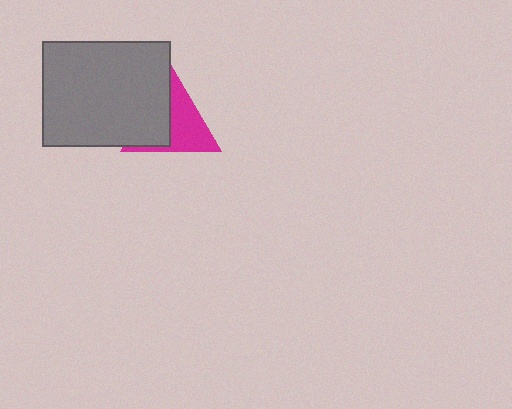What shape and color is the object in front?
The object in front is a gray rectangle.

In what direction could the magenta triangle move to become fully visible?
The magenta triangle could move right. That would shift it out from behind the gray rectangle entirely.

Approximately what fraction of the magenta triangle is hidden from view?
Roughly 47% of the magenta triangle is hidden behind the gray rectangle.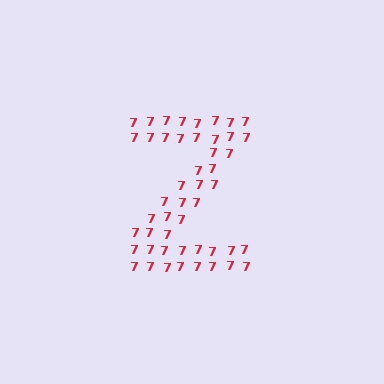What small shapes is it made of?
It is made of small digit 7's.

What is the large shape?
The large shape is the letter Z.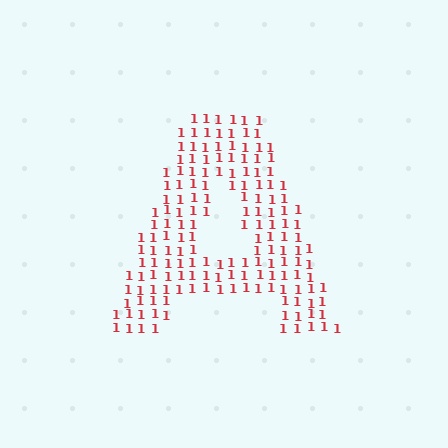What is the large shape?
The large shape is the letter A.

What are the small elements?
The small elements are digit 1's.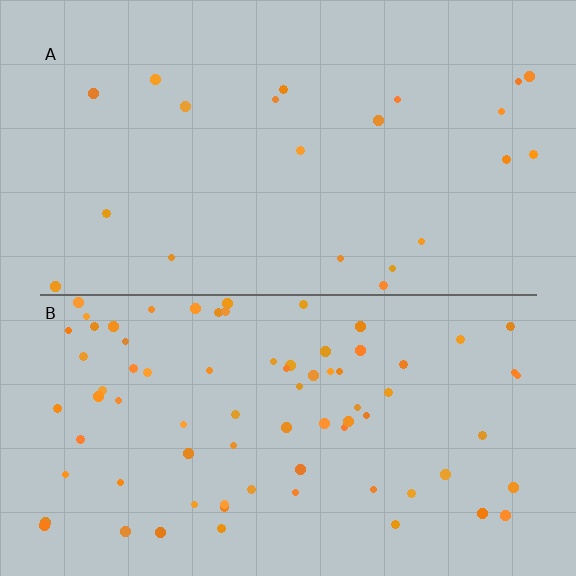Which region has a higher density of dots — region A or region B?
B (the bottom).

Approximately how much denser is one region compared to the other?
Approximately 3.6× — region B over region A.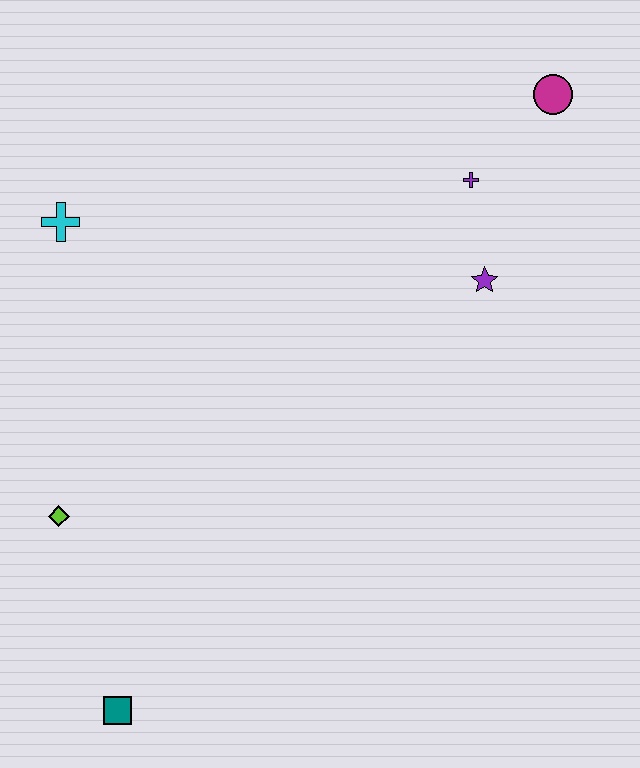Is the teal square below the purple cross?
Yes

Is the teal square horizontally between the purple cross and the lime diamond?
Yes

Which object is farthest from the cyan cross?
The magenta circle is farthest from the cyan cross.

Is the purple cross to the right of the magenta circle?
No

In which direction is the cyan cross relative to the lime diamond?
The cyan cross is above the lime diamond.